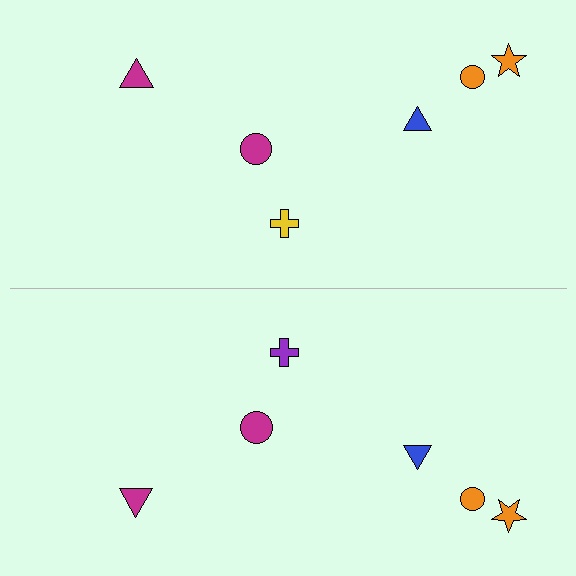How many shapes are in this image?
There are 12 shapes in this image.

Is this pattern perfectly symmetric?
No, the pattern is not perfectly symmetric. The purple cross on the bottom side breaks the symmetry — its mirror counterpart is yellow.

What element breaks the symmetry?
The purple cross on the bottom side breaks the symmetry — its mirror counterpart is yellow.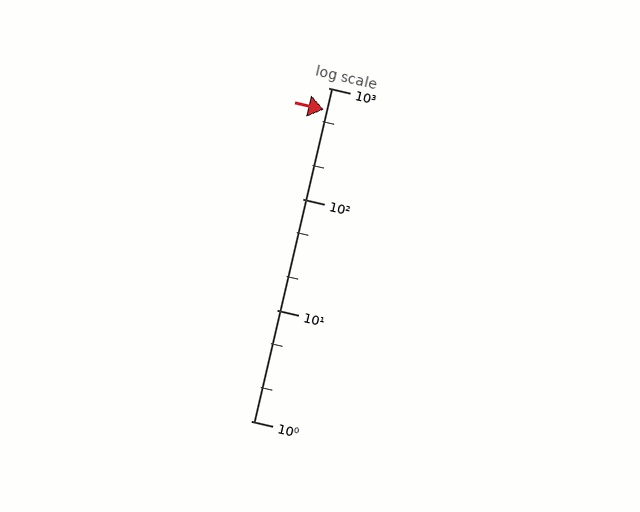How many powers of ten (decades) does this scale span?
The scale spans 3 decades, from 1 to 1000.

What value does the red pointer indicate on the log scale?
The pointer indicates approximately 640.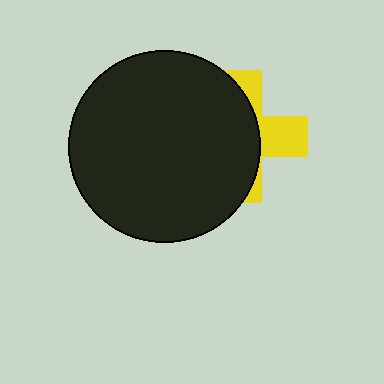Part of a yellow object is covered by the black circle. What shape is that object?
It is a cross.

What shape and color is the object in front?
The object in front is a black circle.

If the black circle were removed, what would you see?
You would see the complete yellow cross.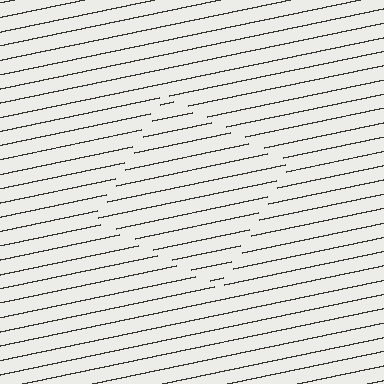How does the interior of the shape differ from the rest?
The interior of the shape contains the same grating, shifted by half a period — the contour is defined by the phase discontinuity where line-ends from the inner and outer gratings abut.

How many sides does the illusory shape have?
4 sides — the line-ends trace a square.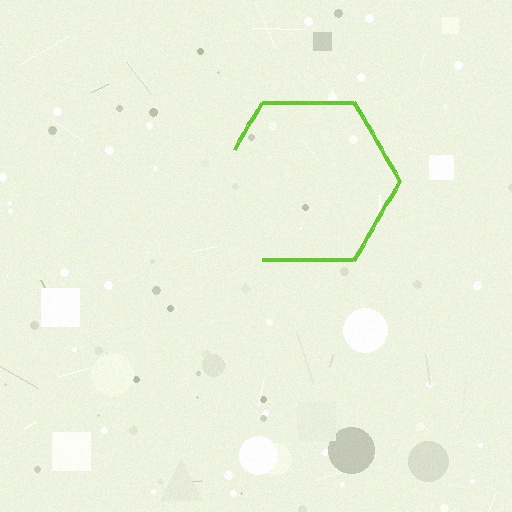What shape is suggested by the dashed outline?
The dashed outline suggests a hexagon.